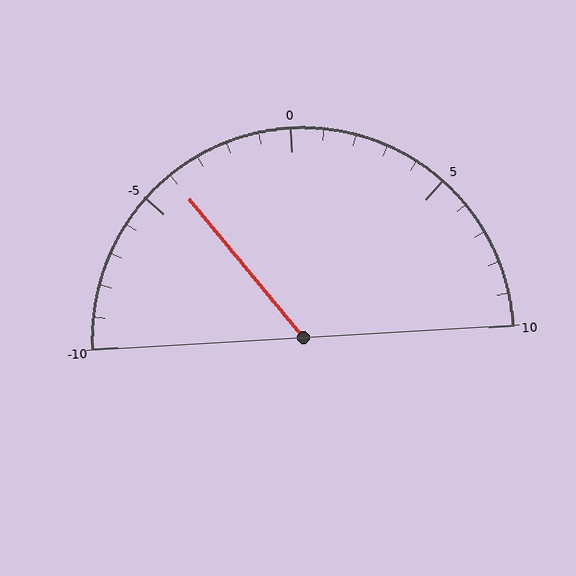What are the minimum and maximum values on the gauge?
The gauge ranges from -10 to 10.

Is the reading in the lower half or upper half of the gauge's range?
The reading is in the lower half of the range (-10 to 10).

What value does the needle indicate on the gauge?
The needle indicates approximately -4.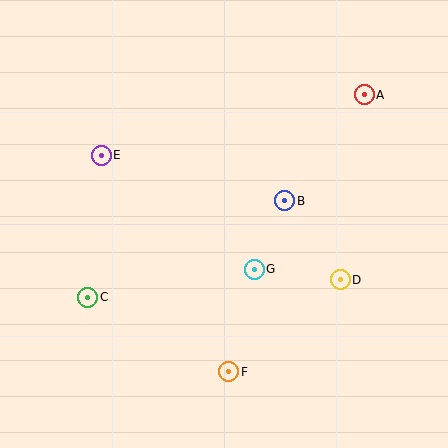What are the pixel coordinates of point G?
Point G is at (254, 269).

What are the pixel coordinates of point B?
Point B is at (285, 201).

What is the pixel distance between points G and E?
The distance between G and E is 191 pixels.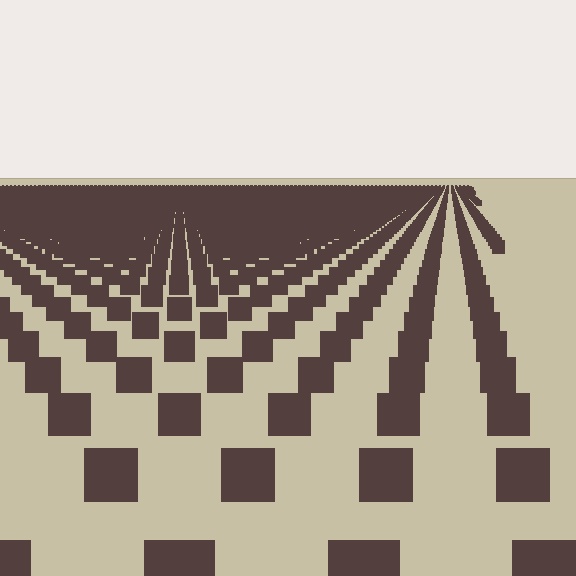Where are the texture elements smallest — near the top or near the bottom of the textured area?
Near the top.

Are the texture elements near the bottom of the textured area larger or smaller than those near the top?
Larger. Near the bottom, elements are closer to the viewer and appear at a bigger on-screen size.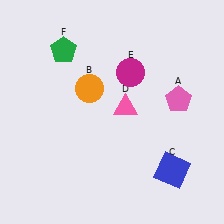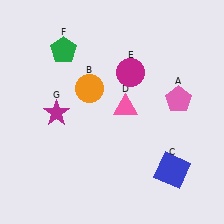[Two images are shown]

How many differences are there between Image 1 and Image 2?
There is 1 difference between the two images.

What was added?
A magenta star (G) was added in Image 2.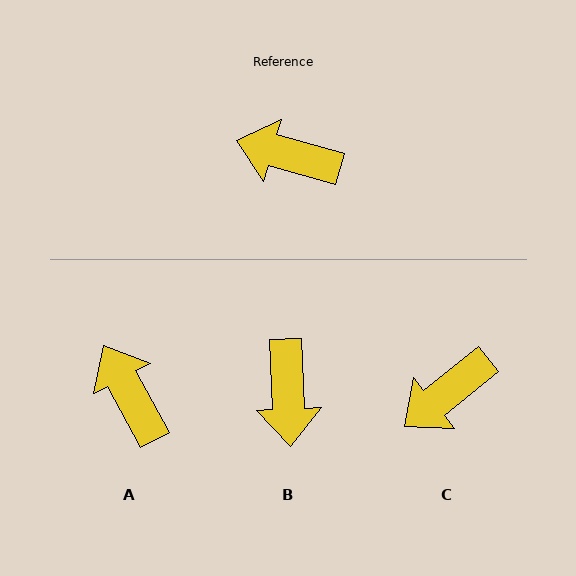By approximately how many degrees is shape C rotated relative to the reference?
Approximately 54 degrees counter-clockwise.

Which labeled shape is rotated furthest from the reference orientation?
B, about 109 degrees away.